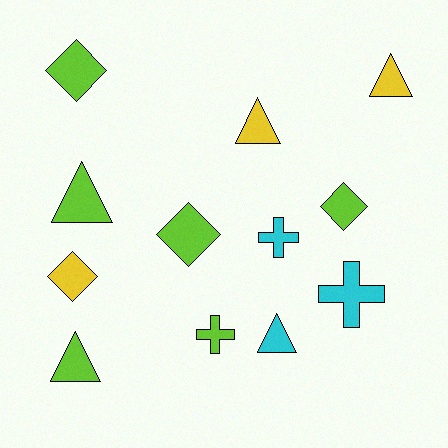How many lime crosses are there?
There is 1 lime cross.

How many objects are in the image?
There are 12 objects.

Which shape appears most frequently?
Triangle, with 5 objects.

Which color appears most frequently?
Lime, with 6 objects.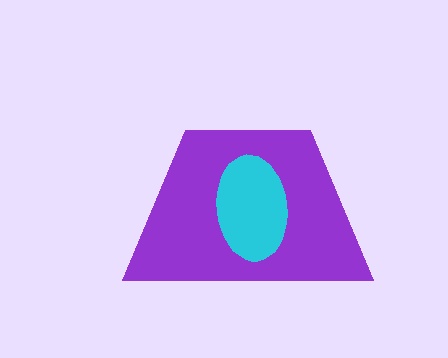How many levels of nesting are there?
2.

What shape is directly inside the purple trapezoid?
The cyan ellipse.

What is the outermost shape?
The purple trapezoid.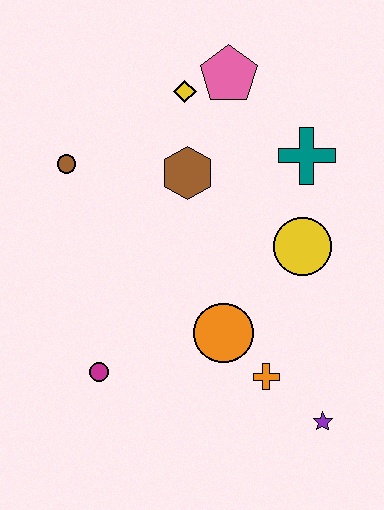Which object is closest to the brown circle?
The brown hexagon is closest to the brown circle.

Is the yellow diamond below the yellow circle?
No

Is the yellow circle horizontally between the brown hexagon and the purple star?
Yes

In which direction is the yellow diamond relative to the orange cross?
The yellow diamond is above the orange cross.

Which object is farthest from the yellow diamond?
The purple star is farthest from the yellow diamond.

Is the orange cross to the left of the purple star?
Yes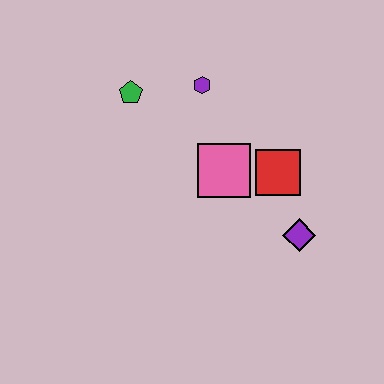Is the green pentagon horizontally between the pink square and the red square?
No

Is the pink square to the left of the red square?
Yes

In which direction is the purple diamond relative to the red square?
The purple diamond is below the red square.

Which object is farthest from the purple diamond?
The green pentagon is farthest from the purple diamond.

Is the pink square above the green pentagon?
No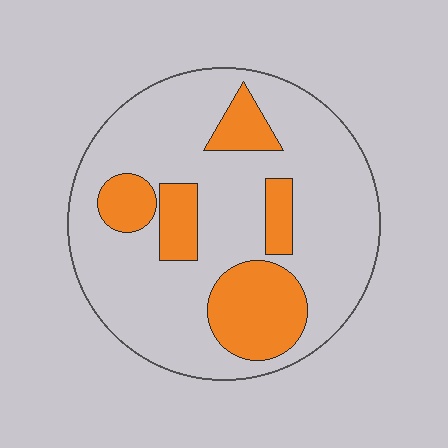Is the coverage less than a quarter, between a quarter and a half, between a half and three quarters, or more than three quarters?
Less than a quarter.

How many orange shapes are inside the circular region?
5.